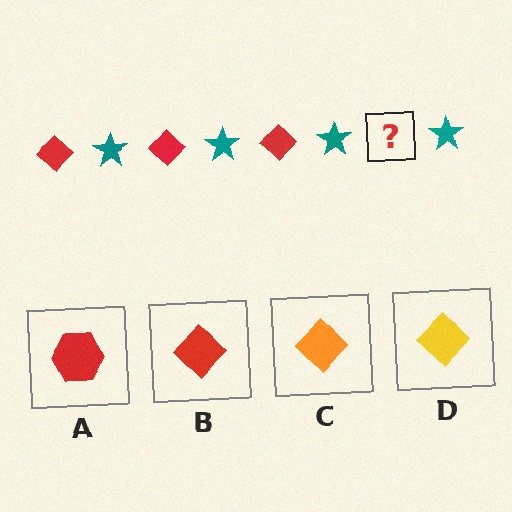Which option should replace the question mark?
Option B.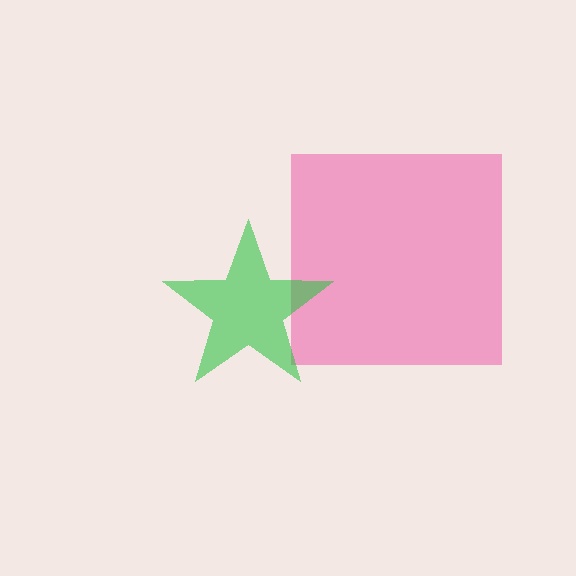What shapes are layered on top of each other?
The layered shapes are: a pink square, a green star.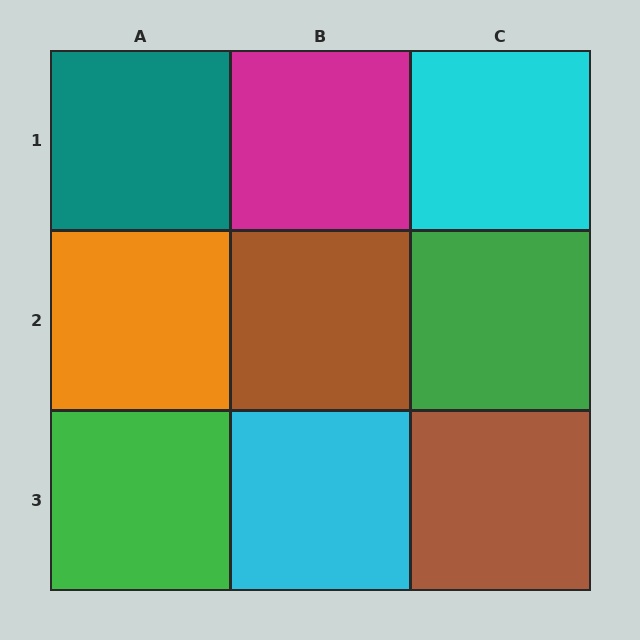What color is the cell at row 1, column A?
Teal.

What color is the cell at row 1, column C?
Cyan.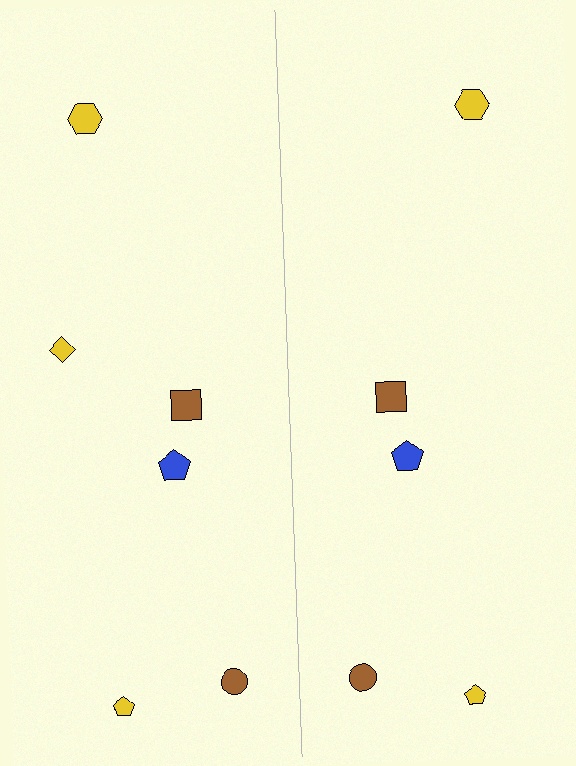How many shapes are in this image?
There are 11 shapes in this image.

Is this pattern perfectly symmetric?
No, the pattern is not perfectly symmetric. A yellow diamond is missing from the right side.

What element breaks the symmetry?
A yellow diamond is missing from the right side.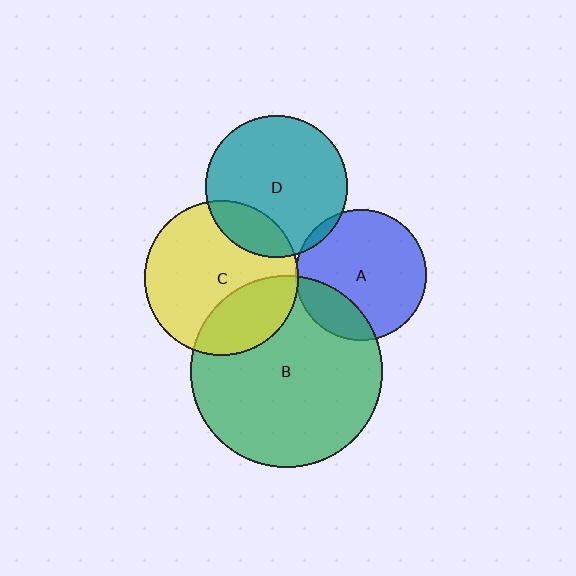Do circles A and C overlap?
Yes.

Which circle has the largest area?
Circle B (green).